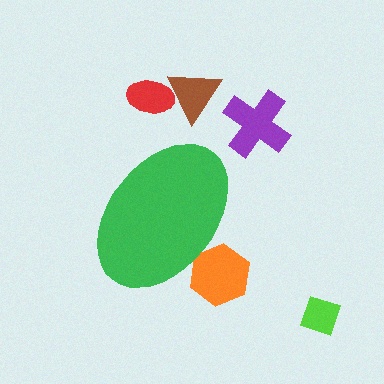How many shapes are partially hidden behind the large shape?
1 shape is partially hidden.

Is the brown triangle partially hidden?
No, the brown triangle is fully visible.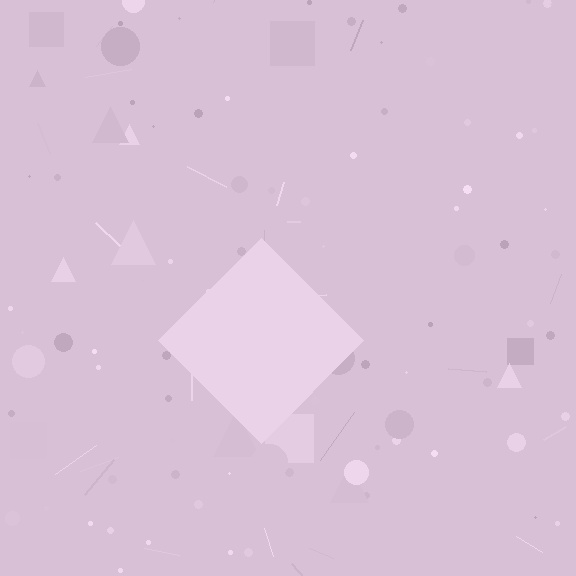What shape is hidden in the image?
A diamond is hidden in the image.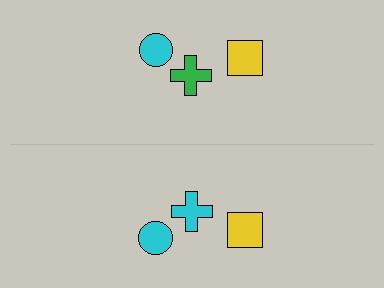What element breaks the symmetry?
The cyan cross on the bottom side breaks the symmetry — its mirror counterpart is green.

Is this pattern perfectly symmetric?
No, the pattern is not perfectly symmetric. The cyan cross on the bottom side breaks the symmetry — its mirror counterpart is green.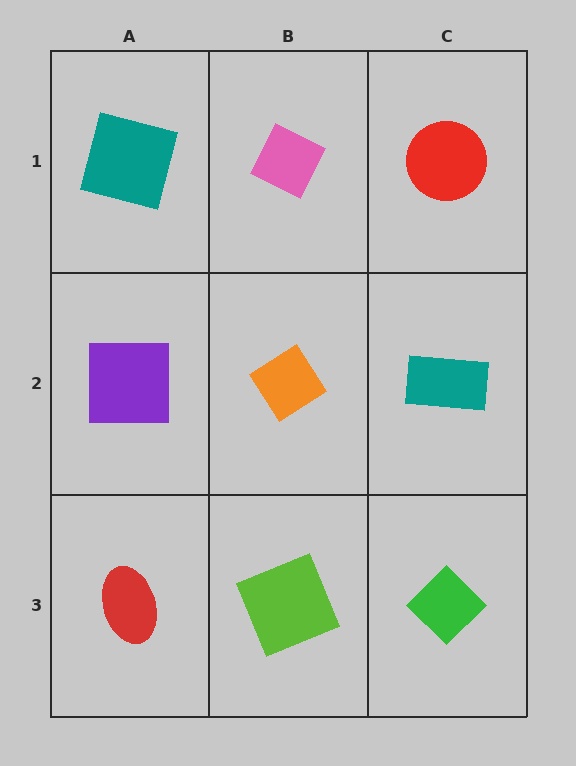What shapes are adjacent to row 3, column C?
A teal rectangle (row 2, column C), a lime square (row 3, column B).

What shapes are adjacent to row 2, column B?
A pink diamond (row 1, column B), a lime square (row 3, column B), a purple square (row 2, column A), a teal rectangle (row 2, column C).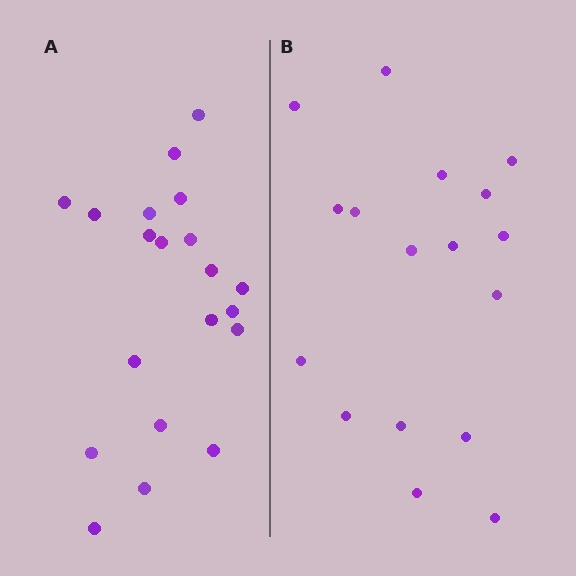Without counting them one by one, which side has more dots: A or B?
Region A (the left region) has more dots.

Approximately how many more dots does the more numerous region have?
Region A has just a few more — roughly 2 or 3 more dots than region B.